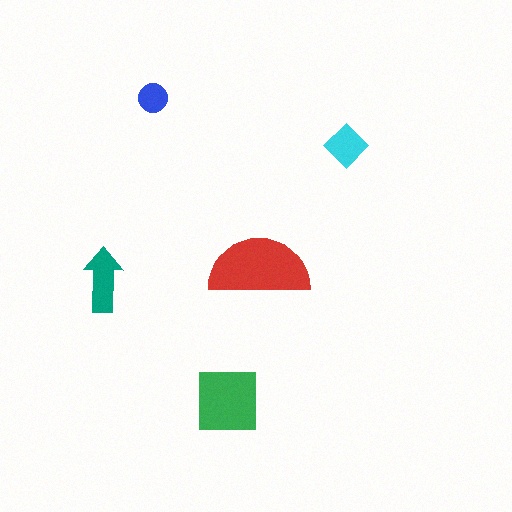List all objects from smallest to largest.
The blue circle, the cyan diamond, the teal arrow, the green square, the red semicircle.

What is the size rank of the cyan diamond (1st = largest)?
4th.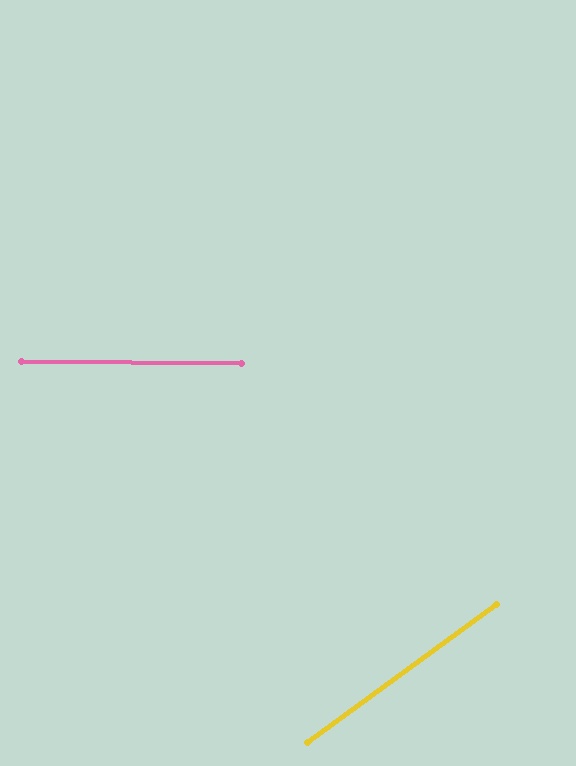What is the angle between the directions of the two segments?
Approximately 37 degrees.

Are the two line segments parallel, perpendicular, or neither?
Neither parallel nor perpendicular — they differ by about 37°.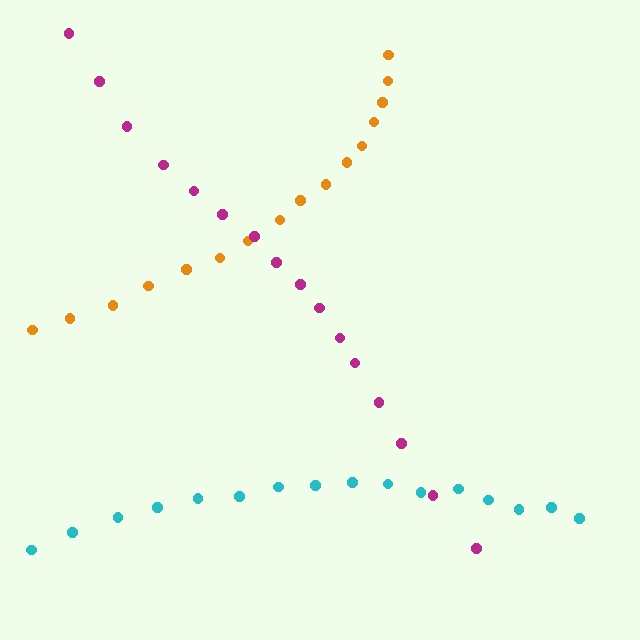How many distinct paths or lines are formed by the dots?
There are 3 distinct paths.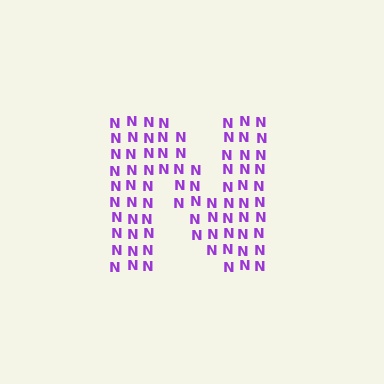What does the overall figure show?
The overall figure shows the letter N.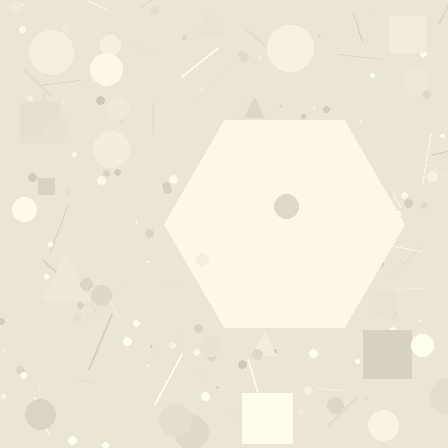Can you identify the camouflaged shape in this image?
The camouflaged shape is a hexagon.